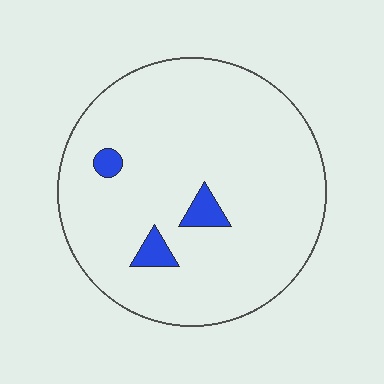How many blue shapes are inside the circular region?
3.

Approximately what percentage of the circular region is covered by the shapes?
Approximately 5%.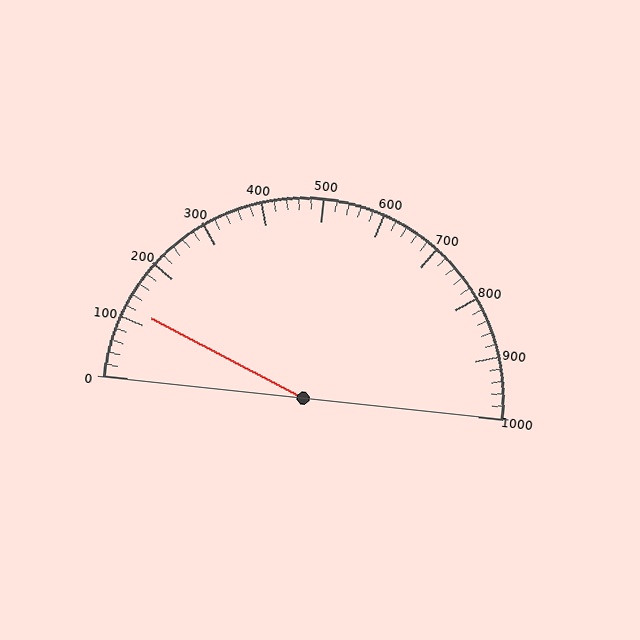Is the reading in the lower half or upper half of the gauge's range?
The reading is in the lower half of the range (0 to 1000).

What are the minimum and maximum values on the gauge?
The gauge ranges from 0 to 1000.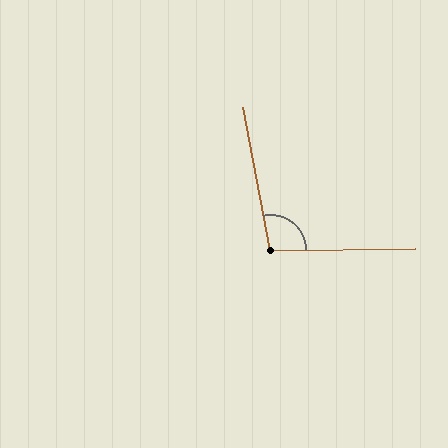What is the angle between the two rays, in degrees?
Approximately 100 degrees.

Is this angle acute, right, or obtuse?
It is obtuse.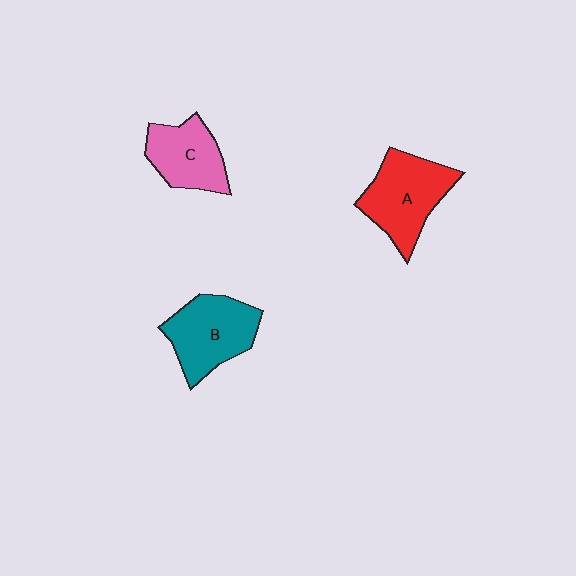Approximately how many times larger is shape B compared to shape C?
Approximately 1.2 times.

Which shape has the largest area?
Shape A (red).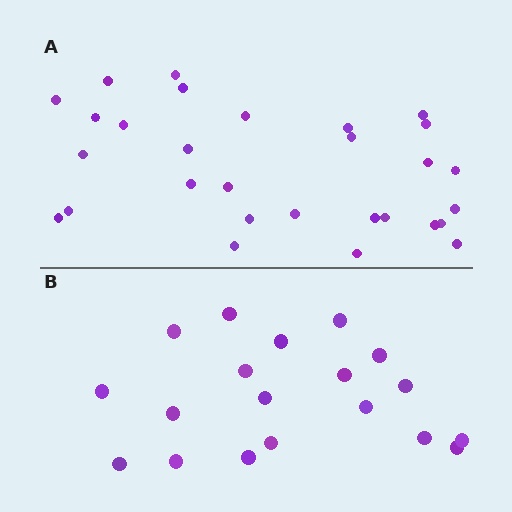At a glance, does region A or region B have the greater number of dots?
Region A (the top region) has more dots.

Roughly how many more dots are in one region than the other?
Region A has roughly 10 or so more dots than region B.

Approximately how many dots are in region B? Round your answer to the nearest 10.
About 20 dots. (The exact count is 19, which rounds to 20.)